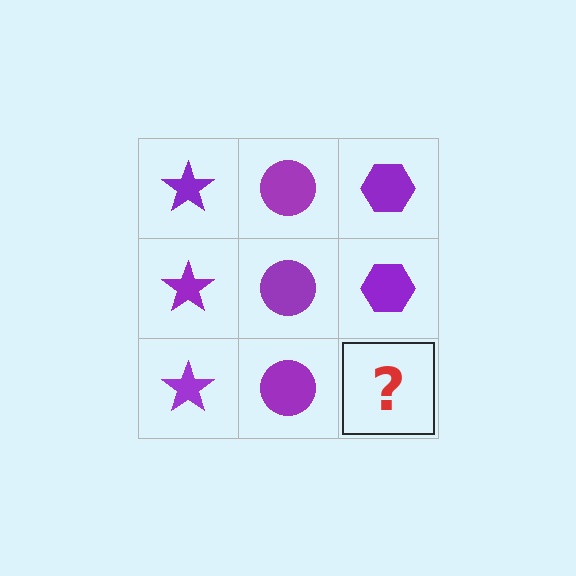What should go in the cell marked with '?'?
The missing cell should contain a purple hexagon.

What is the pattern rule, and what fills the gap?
The rule is that each column has a consistent shape. The gap should be filled with a purple hexagon.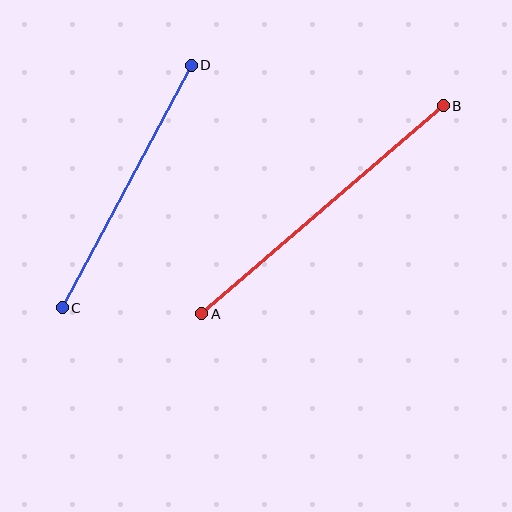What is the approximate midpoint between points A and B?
The midpoint is at approximately (323, 210) pixels.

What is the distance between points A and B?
The distance is approximately 319 pixels.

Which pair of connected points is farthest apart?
Points A and B are farthest apart.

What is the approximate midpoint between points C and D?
The midpoint is at approximately (127, 187) pixels.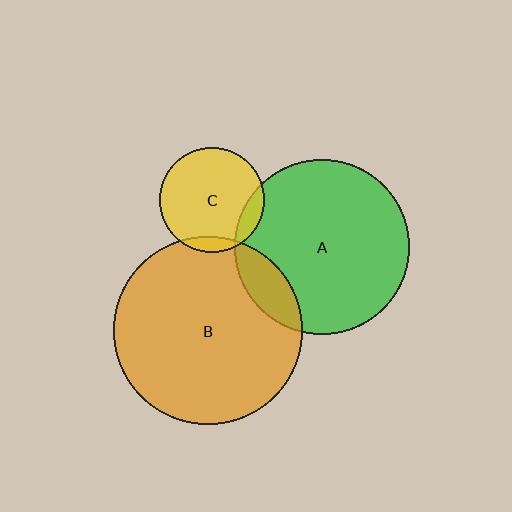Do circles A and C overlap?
Yes.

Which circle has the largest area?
Circle B (orange).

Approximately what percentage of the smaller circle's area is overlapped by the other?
Approximately 10%.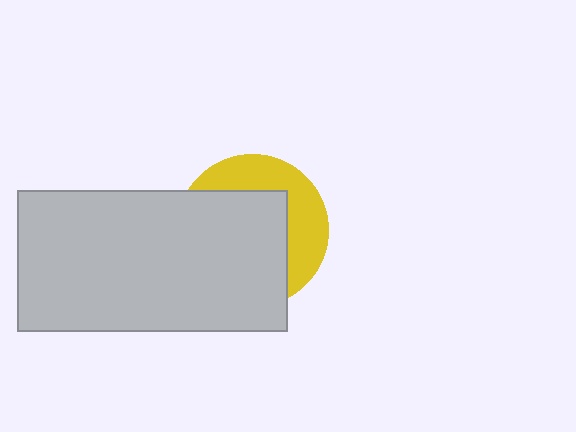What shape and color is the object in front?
The object in front is a light gray rectangle.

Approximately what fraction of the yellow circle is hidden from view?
Roughly 63% of the yellow circle is hidden behind the light gray rectangle.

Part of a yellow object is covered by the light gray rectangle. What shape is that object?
It is a circle.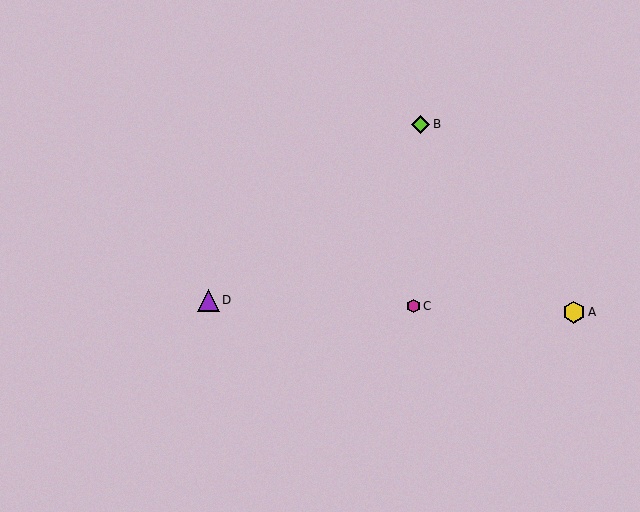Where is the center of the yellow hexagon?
The center of the yellow hexagon is at (574, 312).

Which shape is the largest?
The purple triangle (labeled D) is the largest.